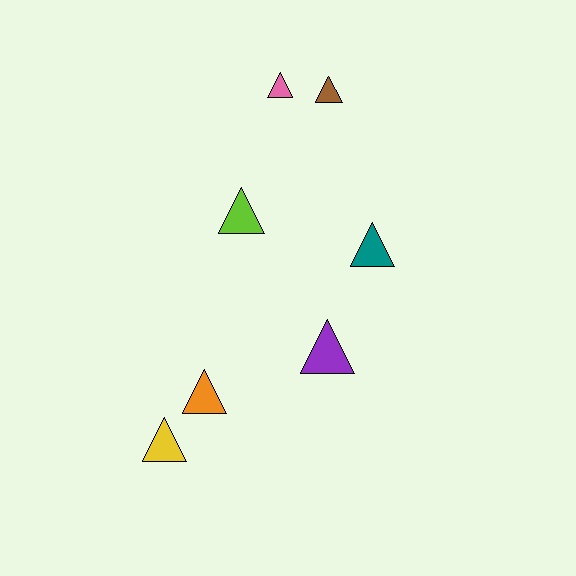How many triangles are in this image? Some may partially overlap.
There are 7 triangles.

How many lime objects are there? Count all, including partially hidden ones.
There is 1 lime object.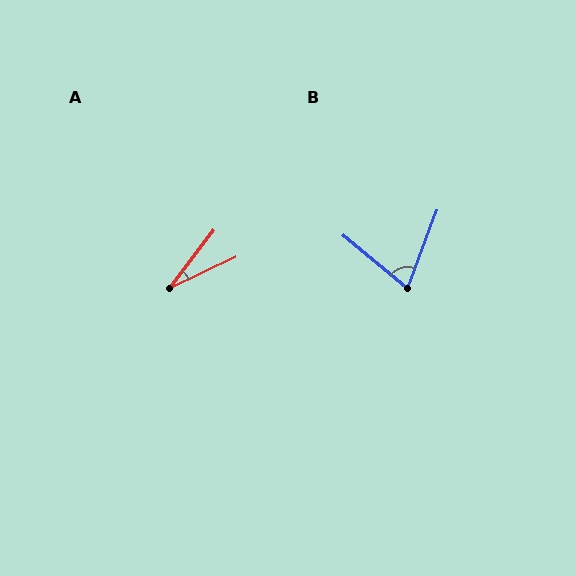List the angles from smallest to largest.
A (28°), B (71°).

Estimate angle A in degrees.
Approximately 28 degrees.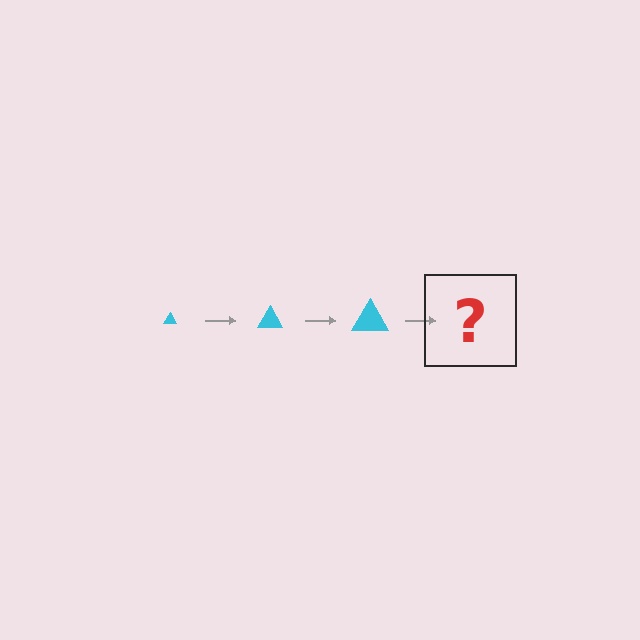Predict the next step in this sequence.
The next step is a cyan triangle, larger than the previous one.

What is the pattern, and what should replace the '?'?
The pattern is that the triangle gets progressively larger each step. The '?' should be a cyan triangle, larger than the previous one.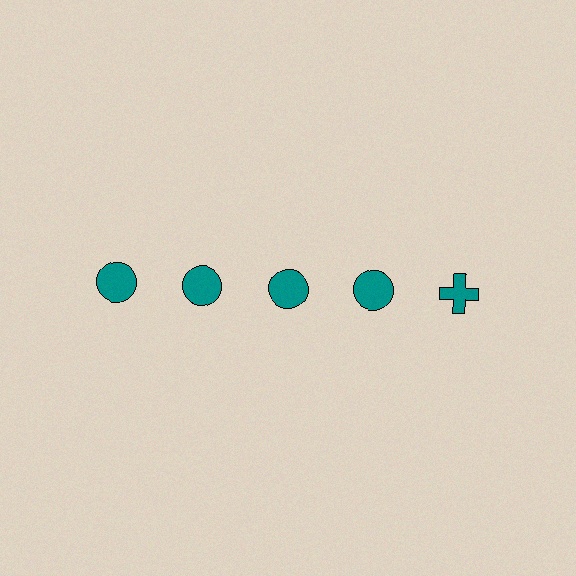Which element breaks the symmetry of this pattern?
The teal cross in the top row, rightmost column breaks the symmetry. All other shapes are teal circles.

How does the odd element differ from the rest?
It has a different shape: cross instead of circle.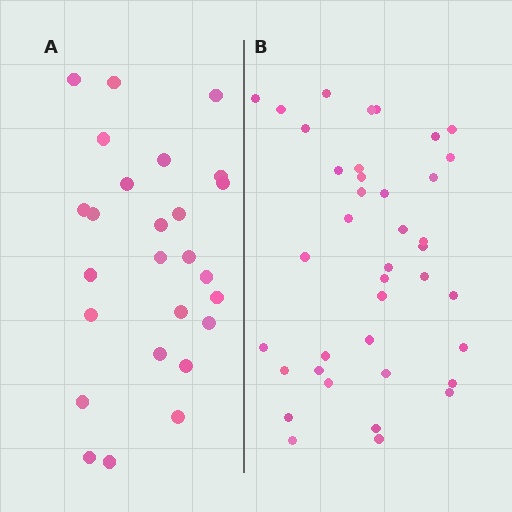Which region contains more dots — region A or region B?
Region B (the right region) has more dots.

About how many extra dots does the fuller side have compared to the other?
Region B has approximately 15 more dots than region A.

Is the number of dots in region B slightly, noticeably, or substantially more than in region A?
Region B has substantially more. The ratio is roughly 1.5 to 1.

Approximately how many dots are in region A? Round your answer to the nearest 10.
About 30 dots. (The exact count is 26, which rounds to 30.)